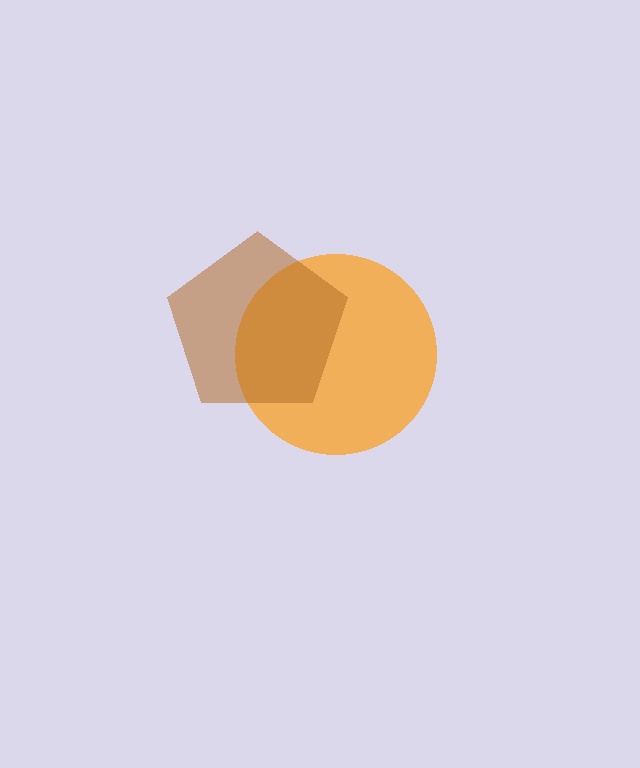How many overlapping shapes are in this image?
There are 2 overlapping shapes in the image.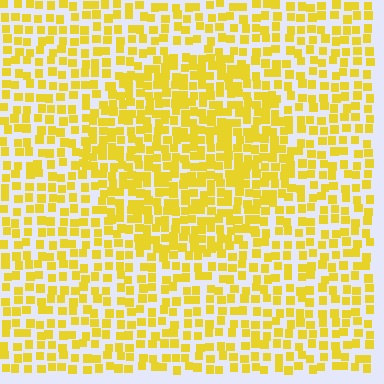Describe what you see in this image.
The image contains small yellow elements arranged at two different densities. A circle-shaped region is visible where the elements are more densely packed than the surrounding area.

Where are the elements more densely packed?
The elements are more densely packed inside the circle boundary.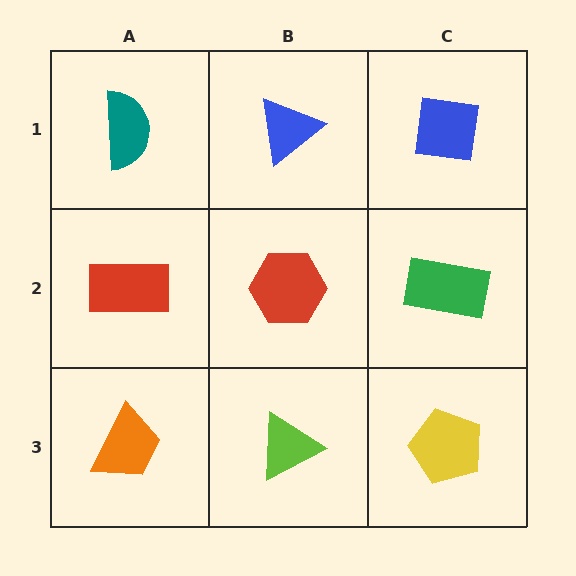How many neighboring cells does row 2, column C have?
3.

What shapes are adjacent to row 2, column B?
A blue triangle (row 1, column B), a lime triangle (row 3, column B), a red rectangle (row 2, column A), a green rectangle (row 2, column C).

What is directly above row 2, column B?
A blue triangle.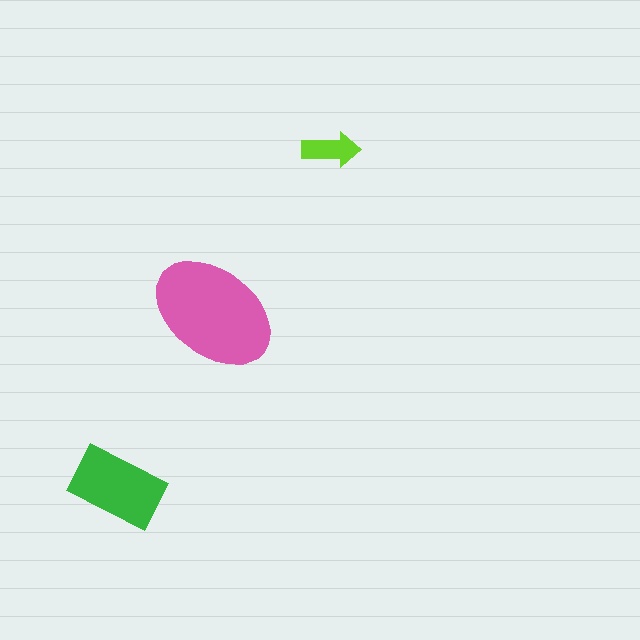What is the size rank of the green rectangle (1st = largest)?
2nd.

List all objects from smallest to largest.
The lime arrow, the green rectangle, the pink ellipse.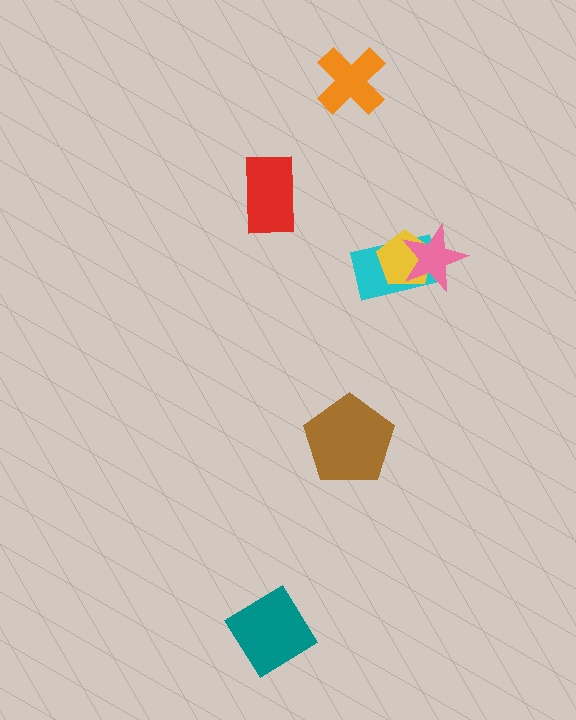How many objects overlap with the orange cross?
0 objects overlap with the orange cross.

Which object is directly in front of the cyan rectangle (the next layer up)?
The yellow pentagon is directly in front of the cyan rectangle.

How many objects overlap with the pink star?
2 objects overlap with the pink star.